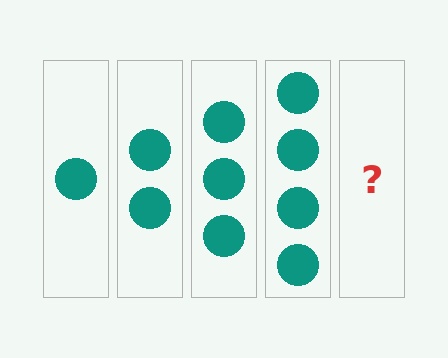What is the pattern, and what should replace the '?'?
The pattern is that each step adds one more circle. The '?' should be 5 circles.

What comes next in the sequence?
The next element should be 5 circles.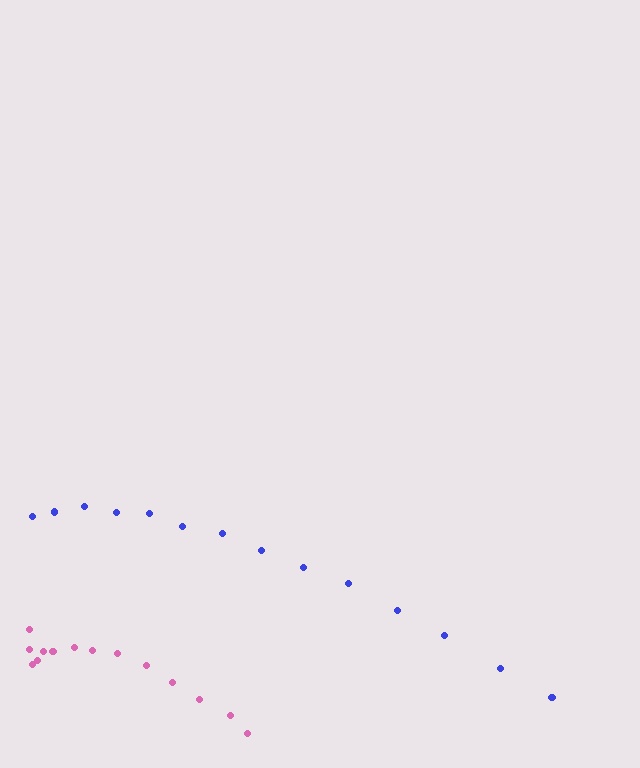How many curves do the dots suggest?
There are 2 distinct paths.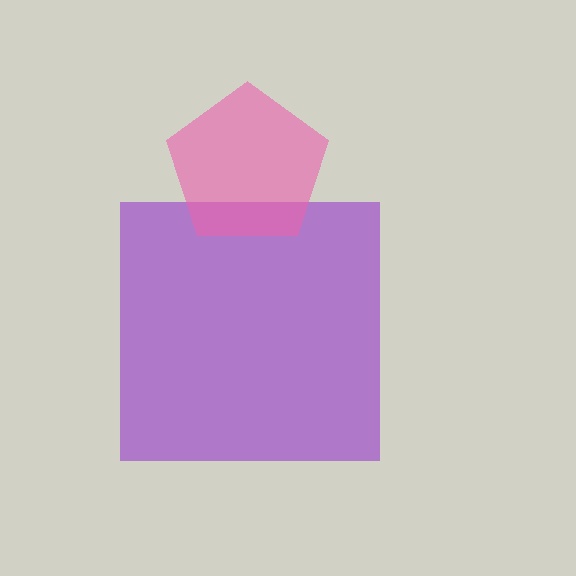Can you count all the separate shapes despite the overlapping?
Yes, there are 2 separate shapes.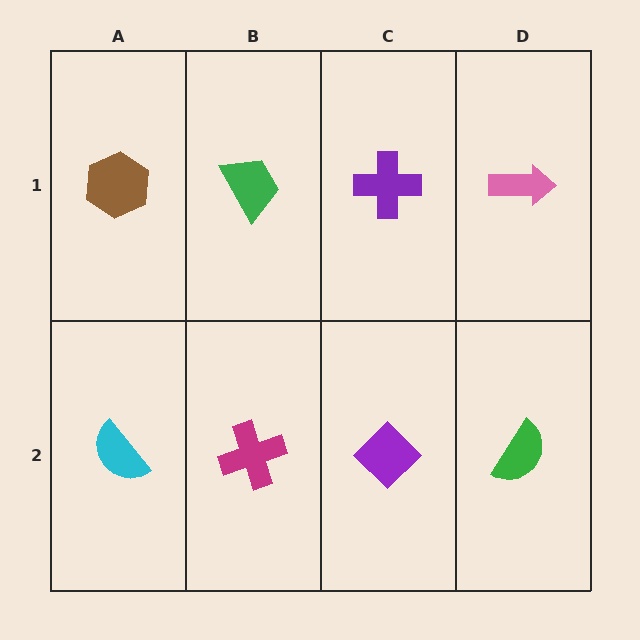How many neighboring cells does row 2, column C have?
3.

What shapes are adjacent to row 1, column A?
A cyan semicircle (row 2, column A), a green trapezoid (row 1, column B).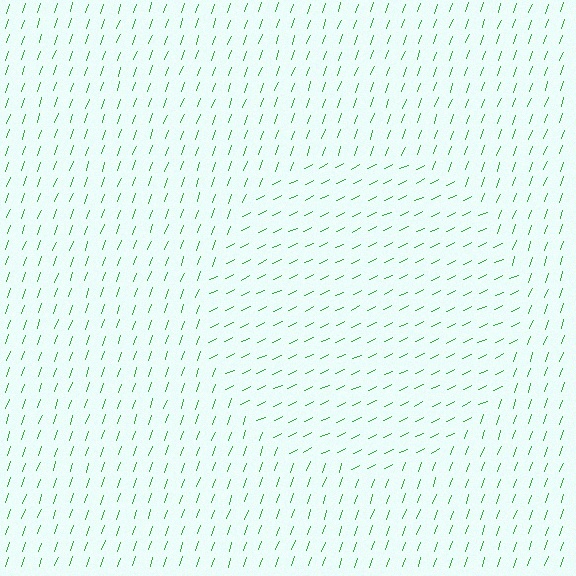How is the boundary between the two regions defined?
The boundary is defined purely by a change in line orientation (approximately 45 degrees difference). All lines are the same color and thickness.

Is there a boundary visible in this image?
Yes, there is a texture boundary formed by a change in line orientation.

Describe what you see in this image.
The image is filled with small green line segments. A circle region in the image has lines oriented differently from the surrounding lines, creating a visible texture boundary.